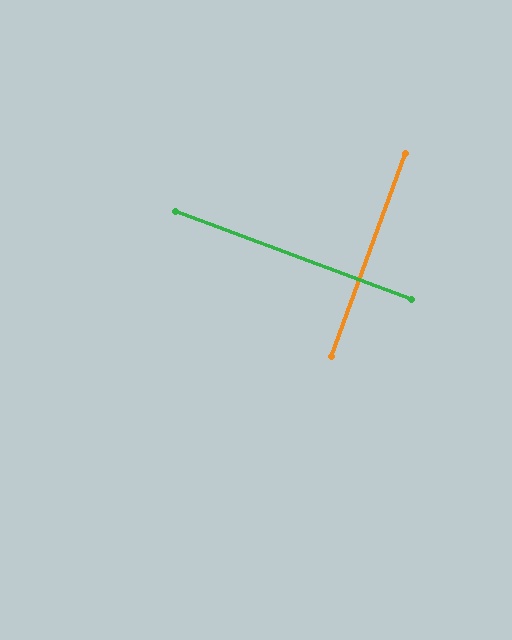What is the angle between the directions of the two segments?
Approximately 90 degrees.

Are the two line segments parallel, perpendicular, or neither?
Perpendicular — they meet at approximately 90°.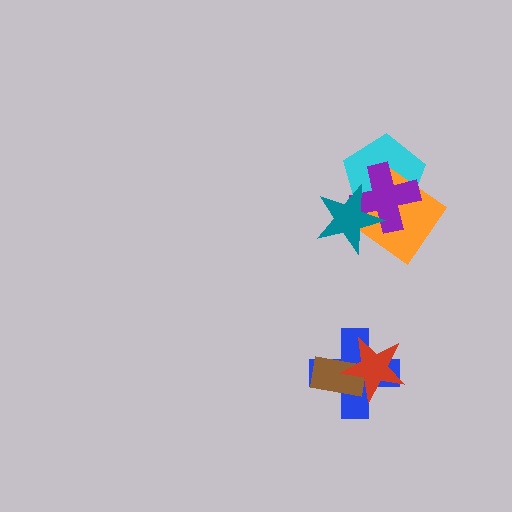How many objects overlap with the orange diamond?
3 objects overlap with the orange diamond.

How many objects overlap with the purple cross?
3 objects overlap with the purple cross.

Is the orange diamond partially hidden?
Yes, it is partially covered by another shape.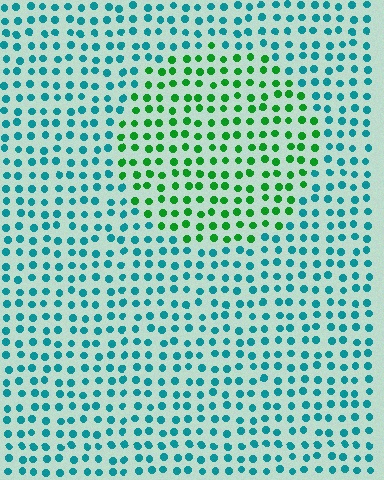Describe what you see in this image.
The image is filled with small teal elements in a uniform arrangement. A circle-shaped region is visible where the elements are tinted to a slightly different hue, forming a subtle color boundary.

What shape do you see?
I see a circle.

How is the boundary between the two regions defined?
The boundary is defined purely by a slight shift in hue (about 54 degrees). Spacing, size, and orientation are identical on both sides.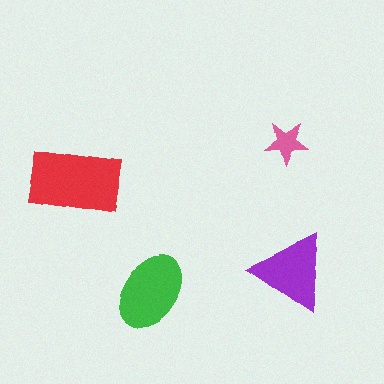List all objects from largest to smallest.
The red rectangle, the green ellipse, the purple triangle, the pink star.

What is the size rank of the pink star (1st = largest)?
4th.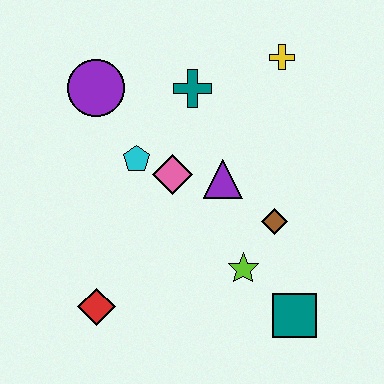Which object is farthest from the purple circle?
The teal square is farthest from the purple circle.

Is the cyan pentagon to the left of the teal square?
Yes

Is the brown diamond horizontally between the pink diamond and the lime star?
No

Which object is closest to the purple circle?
The cyan pentagon is closest to the purple circle.